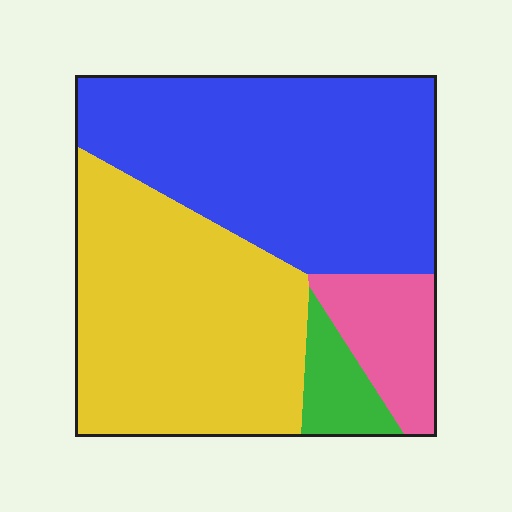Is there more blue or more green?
Blue.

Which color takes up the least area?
Green, at roughly 5%.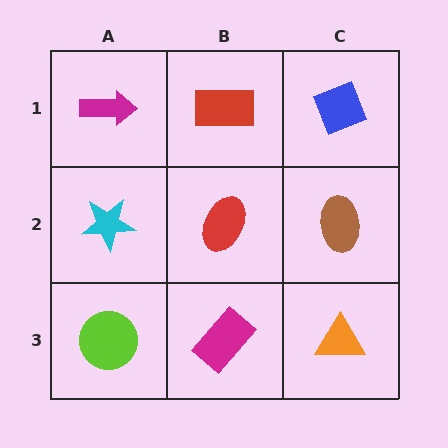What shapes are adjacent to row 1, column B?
A red ellipse (row 2, column B), a magenta arrow (row 1, column A), a blue diamond (row 1, column C).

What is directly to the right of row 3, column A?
A magenta rectangle.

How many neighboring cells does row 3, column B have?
3.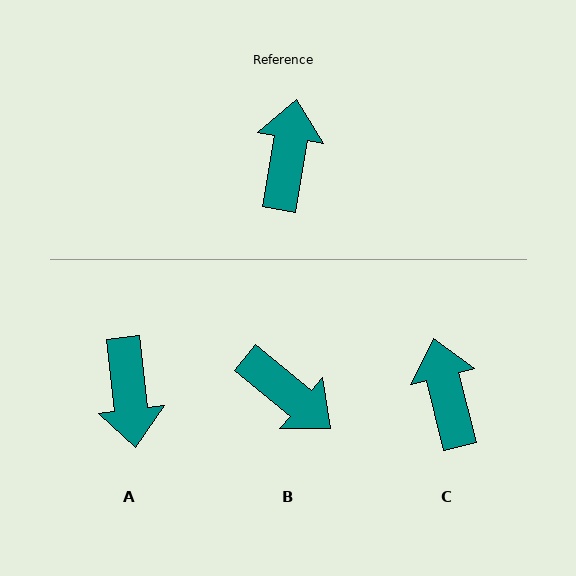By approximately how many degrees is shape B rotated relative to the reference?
Approximately 120 degrees clockwise.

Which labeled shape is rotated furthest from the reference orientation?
A, about 164 degrees away.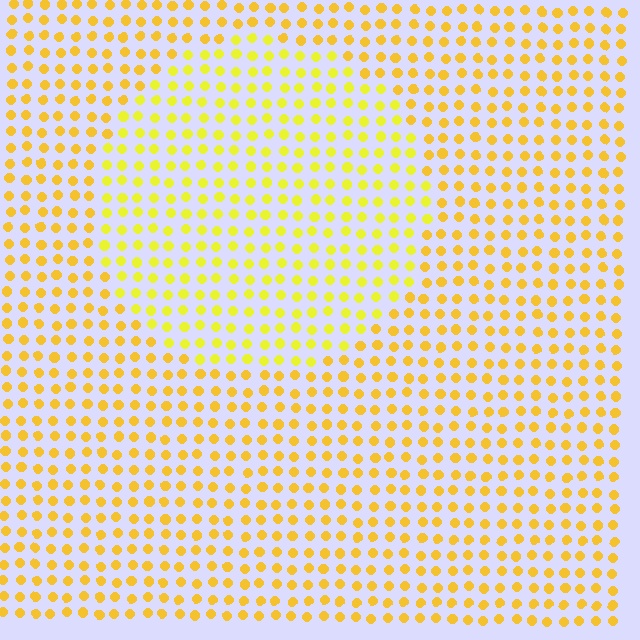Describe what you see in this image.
The image is filled with small yellow elements in a uniform arrangement. A circle-shaped region is visible where the elements are tinted to a slightly different hue, forming a subtle color boundary.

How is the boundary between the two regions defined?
The boundary is defined purely by a slight shift in hue (about 19 degrees). Spacing, size, and orientation are identical on both sides.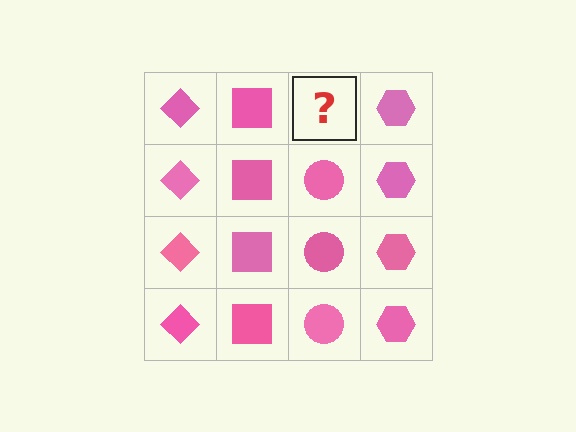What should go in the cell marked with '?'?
The missing cell should contain a pink circle.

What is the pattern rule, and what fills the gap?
The rule is that each column has a consistent shape. The gap should be filled with a pink circle.